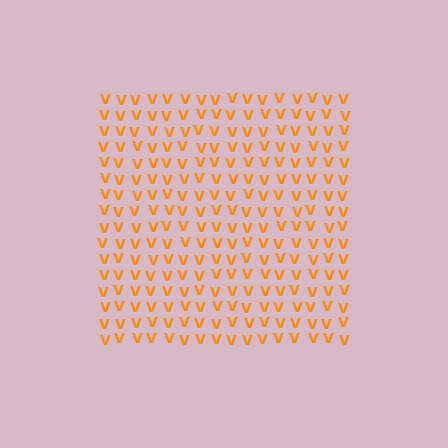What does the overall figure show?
The overall figure shows a square.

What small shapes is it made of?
It is made of small letter V's.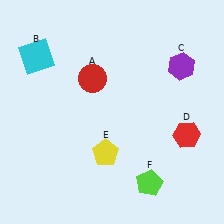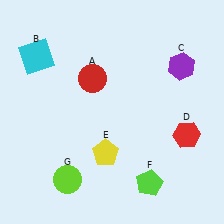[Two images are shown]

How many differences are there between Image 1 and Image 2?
There is 1 difference between the two images.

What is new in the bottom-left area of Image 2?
A lime circle (G) was added in the bottom-left area of Image 2.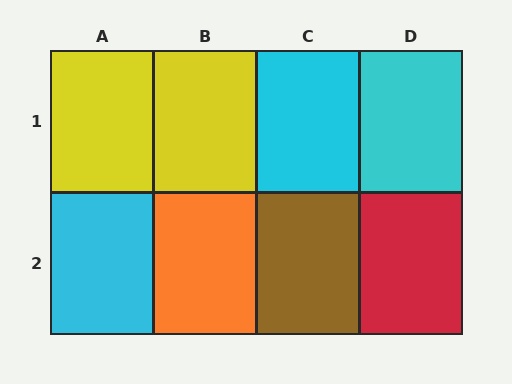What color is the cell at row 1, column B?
Yellow.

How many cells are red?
1 cell is red.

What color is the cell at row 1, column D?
Cyan.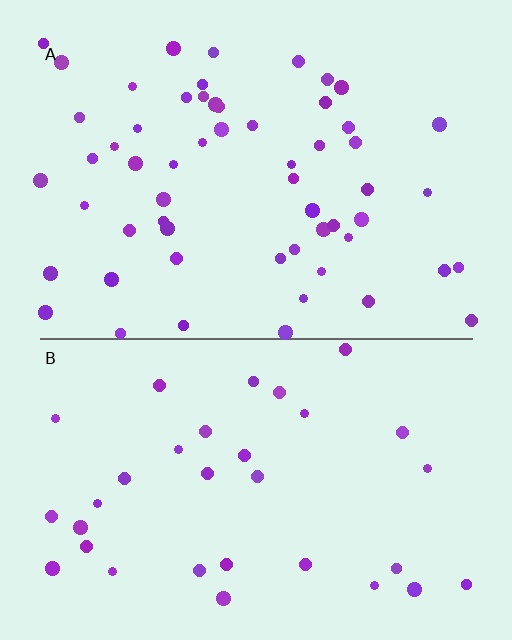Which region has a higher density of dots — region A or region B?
A (the top).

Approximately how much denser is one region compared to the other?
Approximately 1.8× — region A over region B.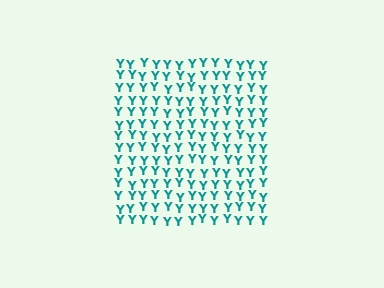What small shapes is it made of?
It is made of small letter Y's.